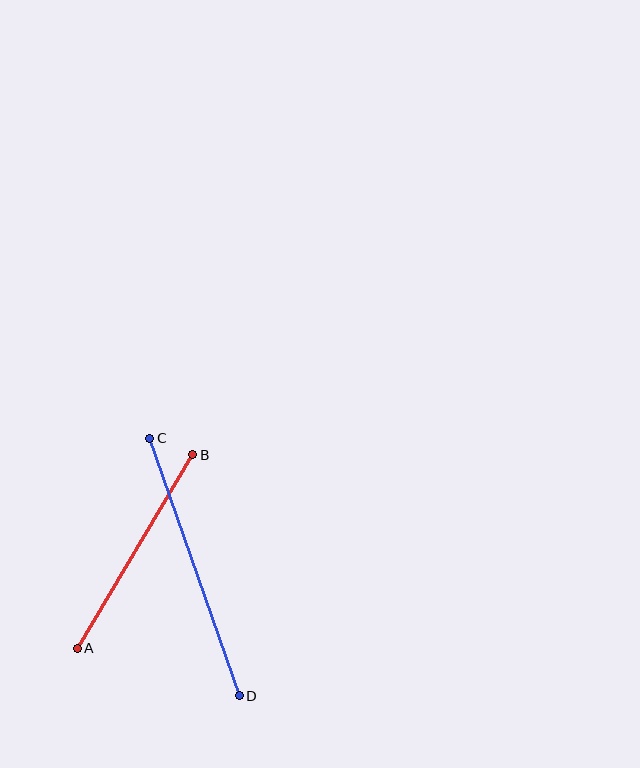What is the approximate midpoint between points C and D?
The midpoint is at approximately (195, 567) pixels.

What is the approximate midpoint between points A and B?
The midpoint is at approximately (135, 551) pixels.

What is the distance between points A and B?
The distance is approximately 225 pixels.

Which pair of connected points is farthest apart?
Points C and D are farthest apart.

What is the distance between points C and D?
The distance is approximately 273 pixels.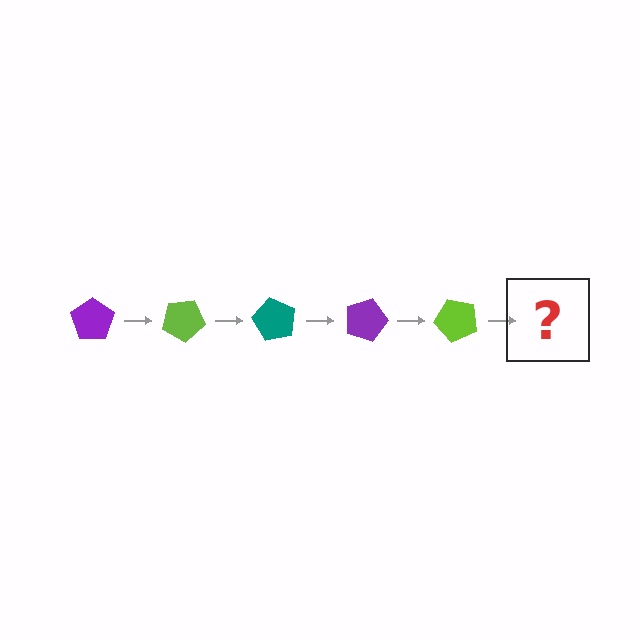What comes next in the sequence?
The next element should be a teal pentagon, rotated 150 degrees from the start.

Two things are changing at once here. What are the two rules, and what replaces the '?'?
The two rules are that it rotates 30 degrees each step and the color cycles through purple, lime, and teal. The '?' should be a teal pentagon, rotated 150 degrees from the start.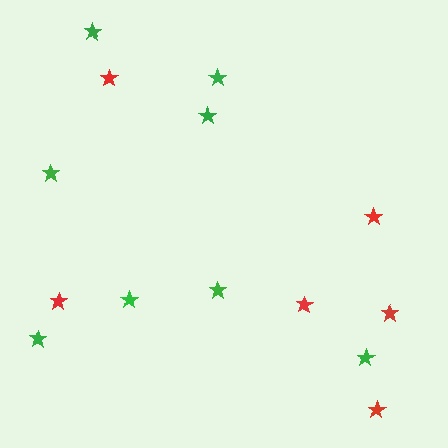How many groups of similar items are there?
There are 2 groups: one group of green stars (8) and one group of red stars (6).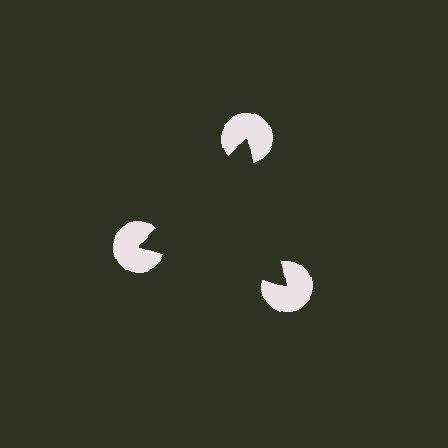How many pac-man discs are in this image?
There are 3 — one at each vertex of the illusory triangle.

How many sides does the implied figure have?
3 sides.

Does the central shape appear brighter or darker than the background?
It typically appears slightly darker than the background, even though no actual brightness change is drawn.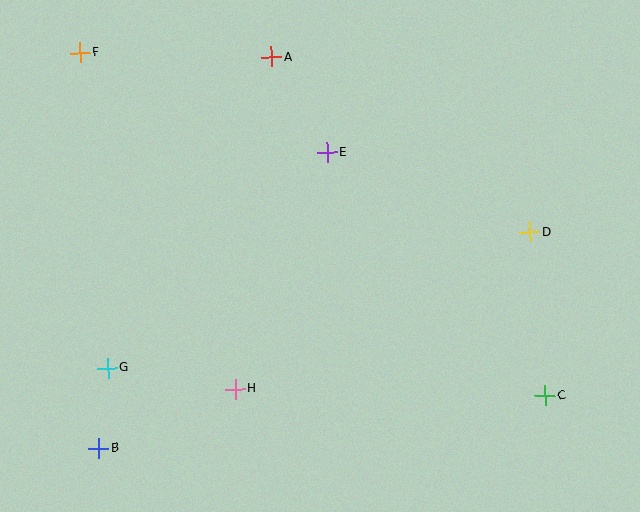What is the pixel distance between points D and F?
The distance between D and F is 484 pixels.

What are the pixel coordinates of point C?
Point C is at (545, 396).